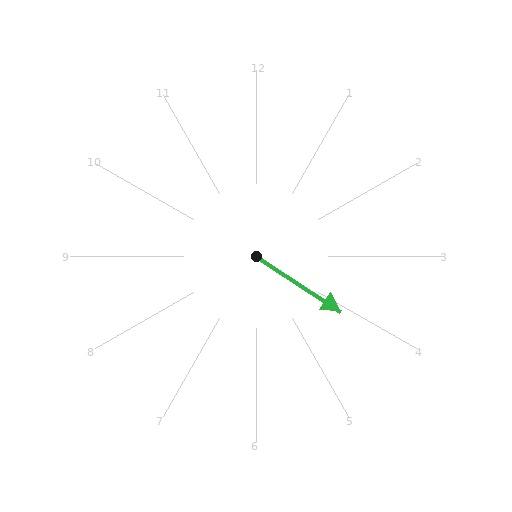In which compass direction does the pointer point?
Southeast.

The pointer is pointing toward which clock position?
Roughly 4 o'clock.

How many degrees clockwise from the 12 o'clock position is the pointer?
Approximately 123 degrees.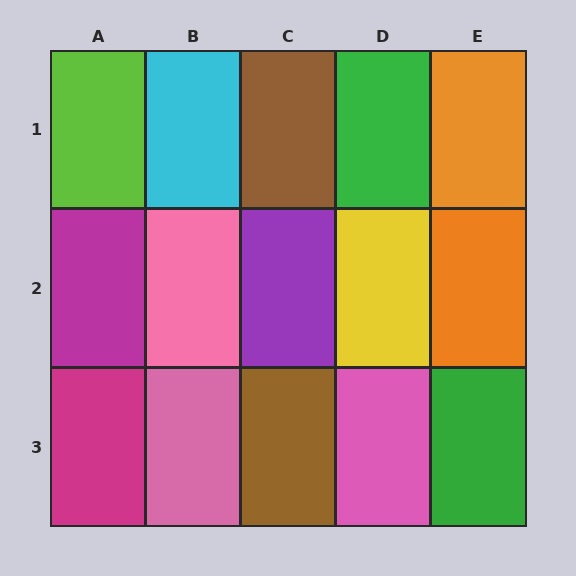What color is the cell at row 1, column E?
Orange.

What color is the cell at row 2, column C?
Purple.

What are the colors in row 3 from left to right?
Magenta, pink, brown, pink, green.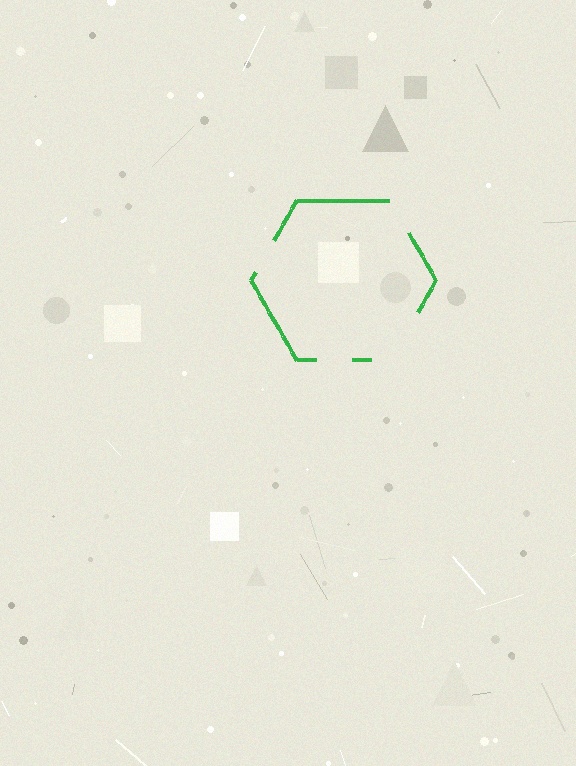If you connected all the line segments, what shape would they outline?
They would outline a hexagon.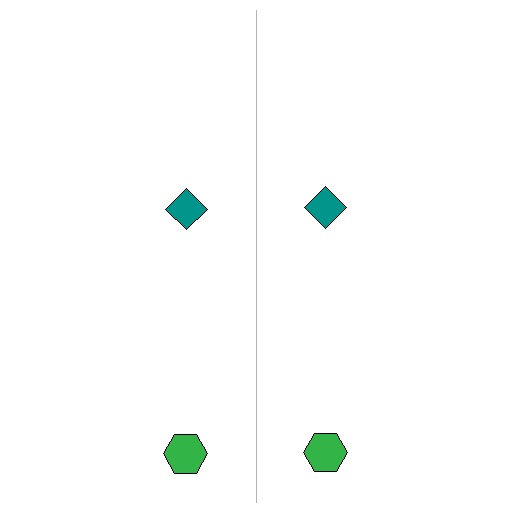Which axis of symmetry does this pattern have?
The pattern has a vertical axis of symmetry running through the center of the image.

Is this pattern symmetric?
Yes, this pattern has bilateral (reflection) symmetry.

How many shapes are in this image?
There are 4 shapes in this image.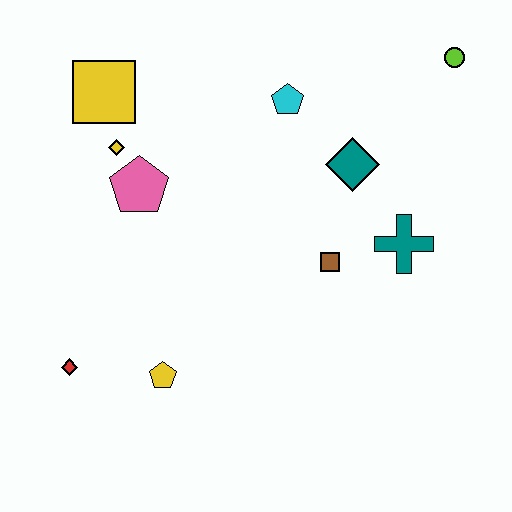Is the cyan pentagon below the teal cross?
No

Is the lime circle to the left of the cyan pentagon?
No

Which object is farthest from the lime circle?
The red diamond is farthest from the lime circle.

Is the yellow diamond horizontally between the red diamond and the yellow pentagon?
Yes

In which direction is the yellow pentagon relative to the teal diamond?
The yellow pentagon is below the teal diamond.